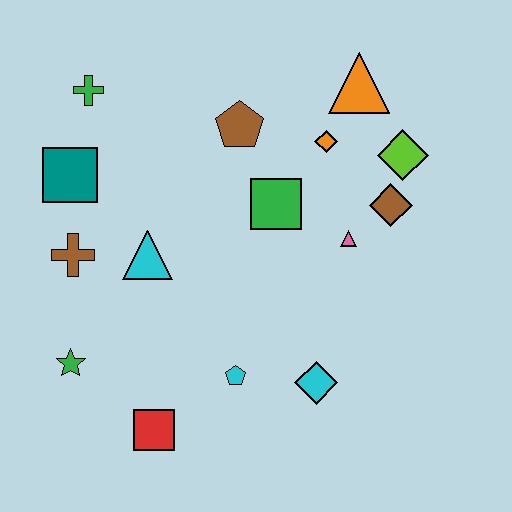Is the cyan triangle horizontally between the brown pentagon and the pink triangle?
No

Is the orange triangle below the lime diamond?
No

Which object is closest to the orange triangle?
The orange diamond is closest to the orange triangle.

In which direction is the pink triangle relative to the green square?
The pink triangle is to the right of the green square.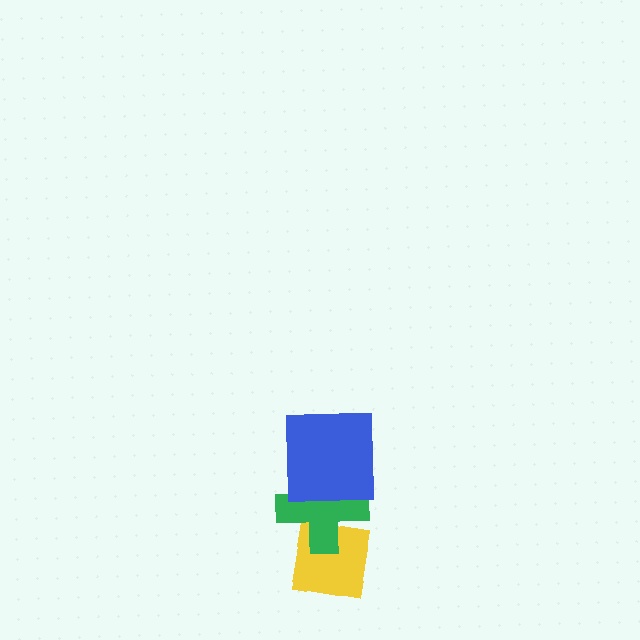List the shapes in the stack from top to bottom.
From top to bottom: the blue square, the green cross, the yellow square.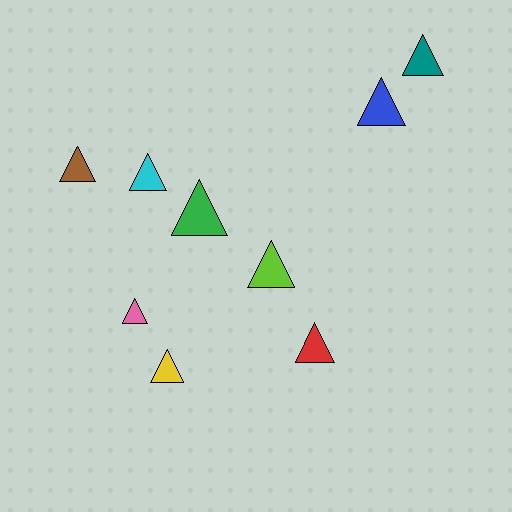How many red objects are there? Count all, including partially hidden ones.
There is 1 red object.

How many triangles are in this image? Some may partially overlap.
There are 9 triangles.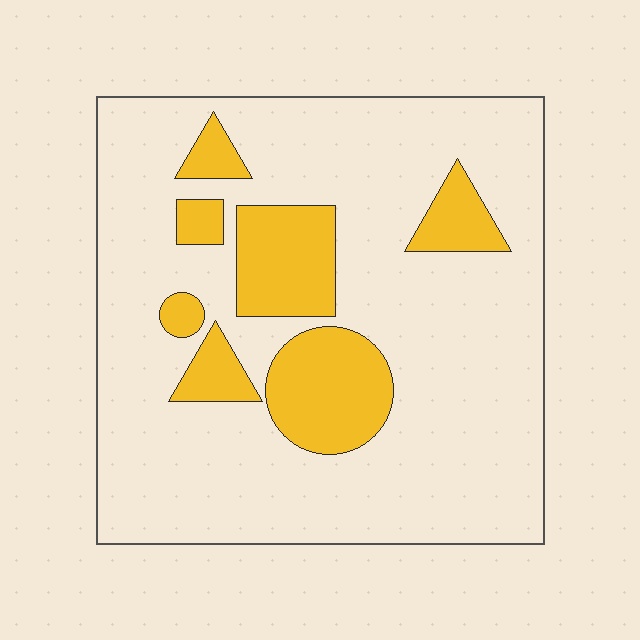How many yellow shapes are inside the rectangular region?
7.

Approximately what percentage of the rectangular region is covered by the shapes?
Approximately 20%.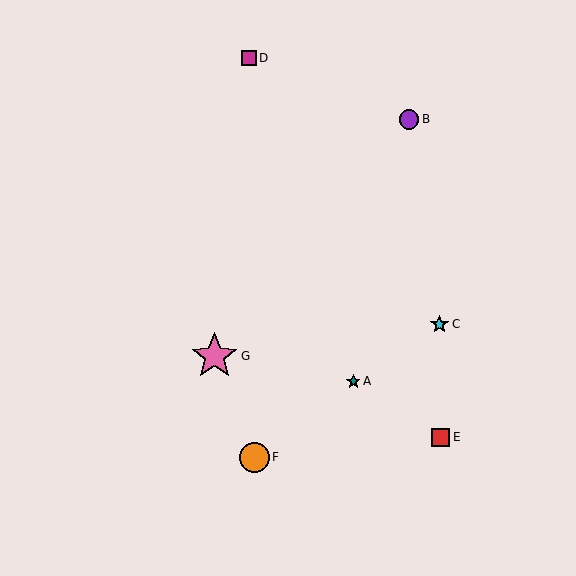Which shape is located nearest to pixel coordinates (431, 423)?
The red square (labeled E) at (441, 437) is nearest to that location.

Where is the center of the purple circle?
The center of the purple circle is at (409, 119).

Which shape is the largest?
The pink star (labeled G) is the largest.